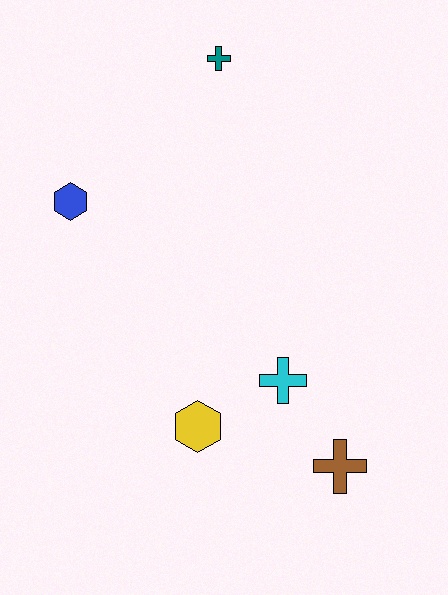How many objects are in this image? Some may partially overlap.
There are 5 objects.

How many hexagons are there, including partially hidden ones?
There are 2 hexagons.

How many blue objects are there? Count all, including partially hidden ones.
There is 1 blue object.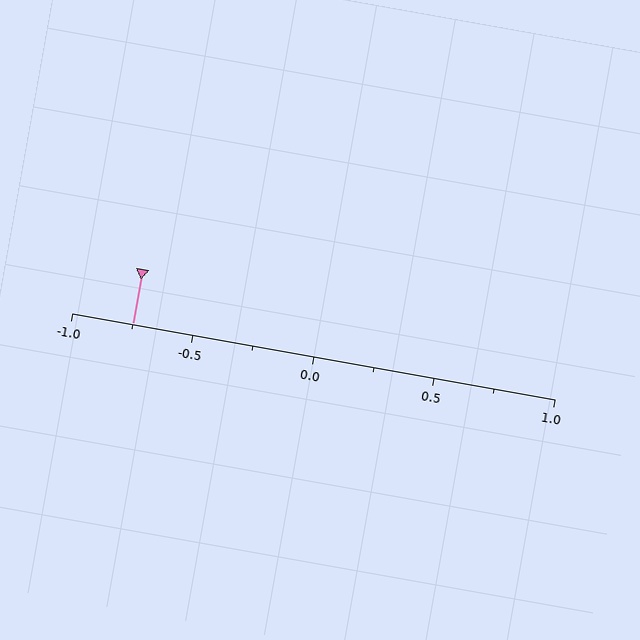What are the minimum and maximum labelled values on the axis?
The axis runs from -1.0 to 1.0.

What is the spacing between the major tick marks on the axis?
The major ticks are spaced 0.5 apart.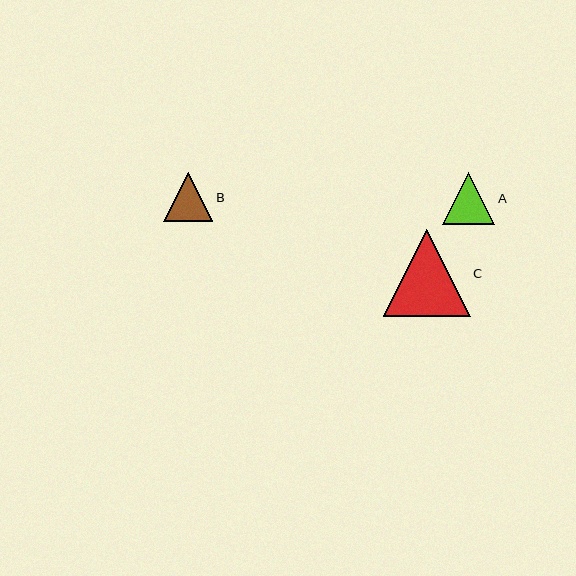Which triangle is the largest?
Triangle C is the largest with a size of approximately 87 pixels.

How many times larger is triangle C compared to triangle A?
Triangle C is approximately 1.7 times the size of triangle A.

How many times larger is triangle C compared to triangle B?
Triangle C is approximately 1.8 times the size of triangle B.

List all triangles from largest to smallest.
From largest to smallest: C, A, B.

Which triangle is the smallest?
Triangle B is the smallest with a size of approximately 49 pixels.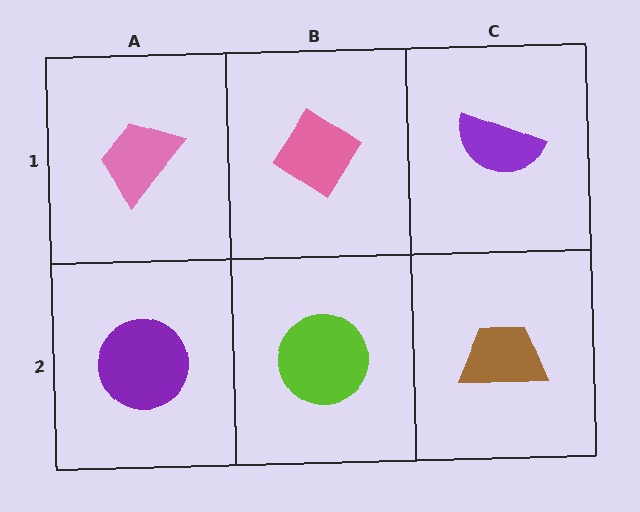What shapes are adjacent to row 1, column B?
A lime circle (row 2, column B), a pink trapezoid (row 1, column A), a purple semicircle (row 1, column C).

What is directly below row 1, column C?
A brown trapezoid.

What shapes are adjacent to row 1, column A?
A purple circle (row 2, column A), a pink diamond (row 1, column B).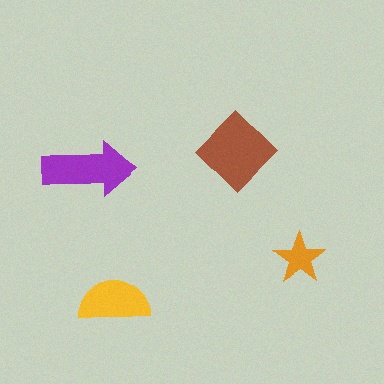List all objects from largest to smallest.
The brown diamond, the purple arrow, the yellow semicircle, the orange star.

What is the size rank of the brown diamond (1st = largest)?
1st.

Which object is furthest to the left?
The purple arrow is leftmost.